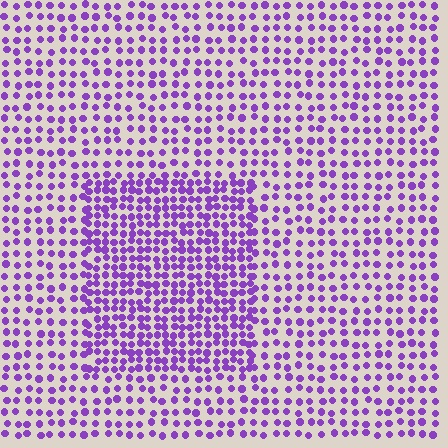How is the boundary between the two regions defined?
The boundary is defined by a change in element density (approximately 1.8x ratio). All elements are the same color, size, and shape.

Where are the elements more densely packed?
The elements are more densely packed inside the rectangle boundary.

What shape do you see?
I see a rectangle.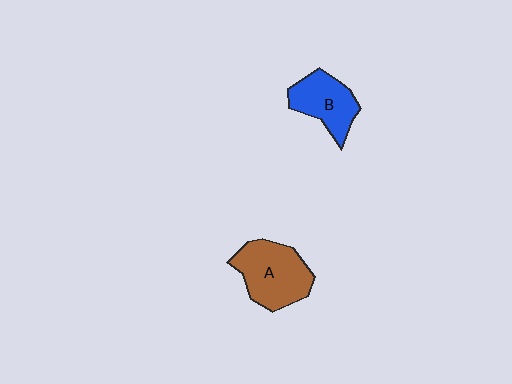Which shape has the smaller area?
Shape B (blue).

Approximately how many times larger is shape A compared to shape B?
Approximately 1.3 times.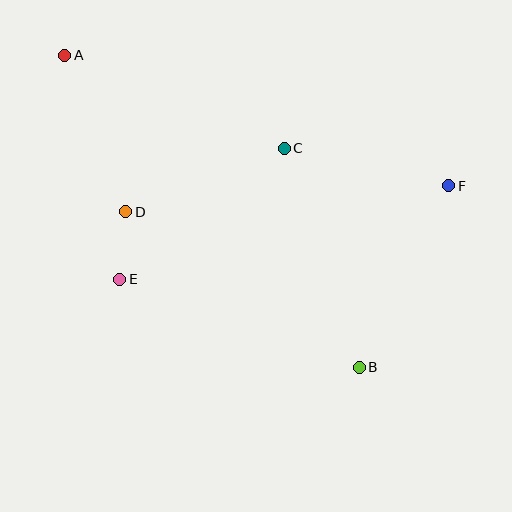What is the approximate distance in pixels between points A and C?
The distance between A and C is approximately 239 pixels.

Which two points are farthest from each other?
Points A and B are farthest from each other.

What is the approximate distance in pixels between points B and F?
The distance between B and F is approximately 202 pixels.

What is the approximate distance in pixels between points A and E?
The distance between A and E is approximately 231 pixels.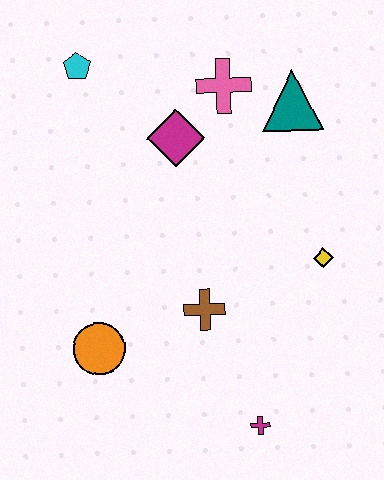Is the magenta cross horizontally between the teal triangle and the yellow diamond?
No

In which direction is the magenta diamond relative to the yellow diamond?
The magenta diamond is to the left of the yellow diamond.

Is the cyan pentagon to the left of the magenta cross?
Yes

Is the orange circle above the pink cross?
No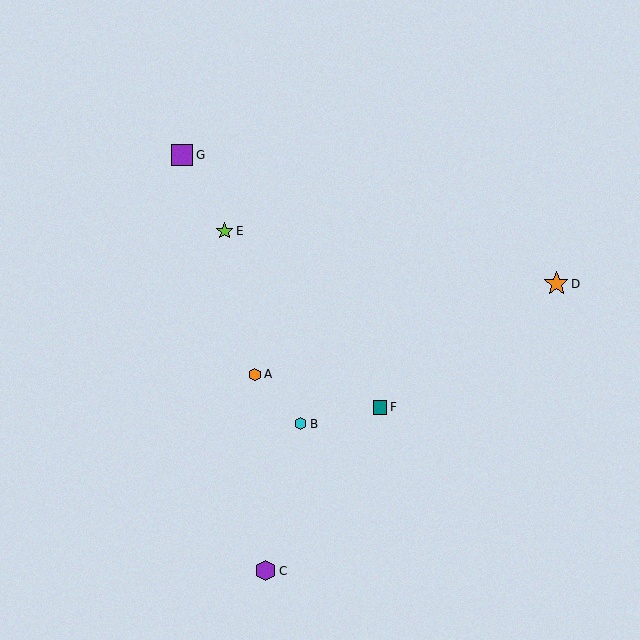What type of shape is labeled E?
Shape E is a lime star.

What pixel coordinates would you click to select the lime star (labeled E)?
Click at (225, 231) to select the lime star E.